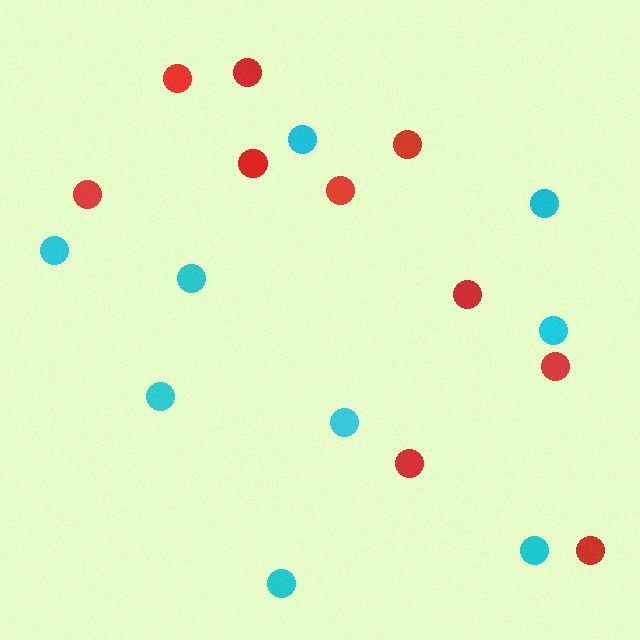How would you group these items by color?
There are 2 groups: one group of cyan circles (9) and one group of red circles (10).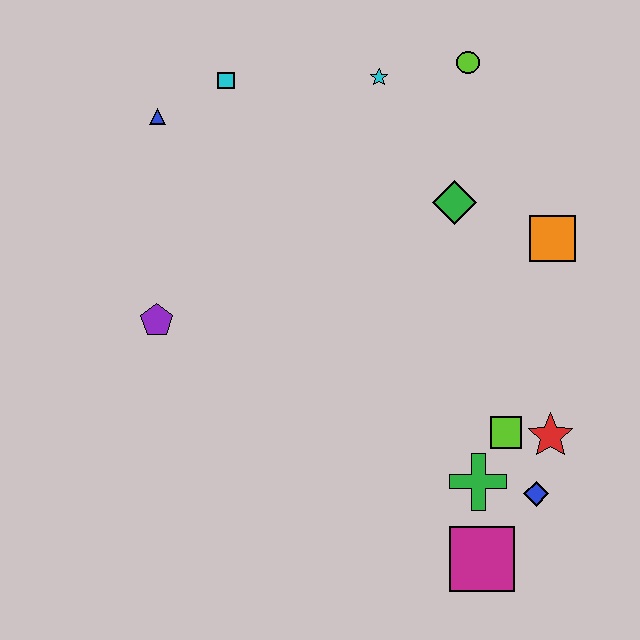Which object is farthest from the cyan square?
The magenta square is farthest from the cyan square.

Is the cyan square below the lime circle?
Yes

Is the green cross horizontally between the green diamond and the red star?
Yes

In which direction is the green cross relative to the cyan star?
The green cross is below the cyan star.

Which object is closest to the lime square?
The red star is closest to the lime square.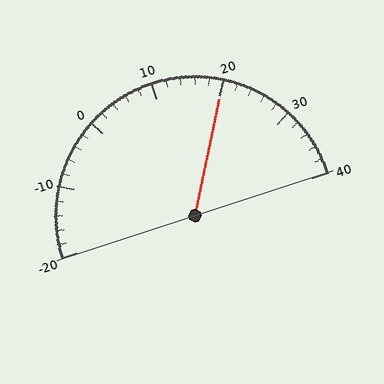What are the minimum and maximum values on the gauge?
The gauge ranges from -20 to 40.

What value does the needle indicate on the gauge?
The needle indicates approximately 20.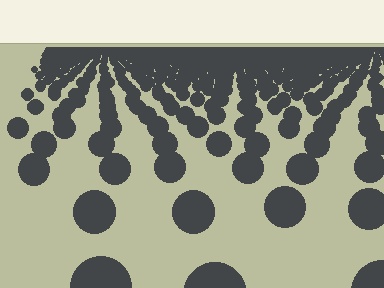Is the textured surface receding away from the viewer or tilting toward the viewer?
The surface is receding away from the viewer. Texture elements get smaller and denser toward the top.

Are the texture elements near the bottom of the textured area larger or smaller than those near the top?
Larger. Near the bottom, elements are closer to the viewer and appear at a bigger on-screen size.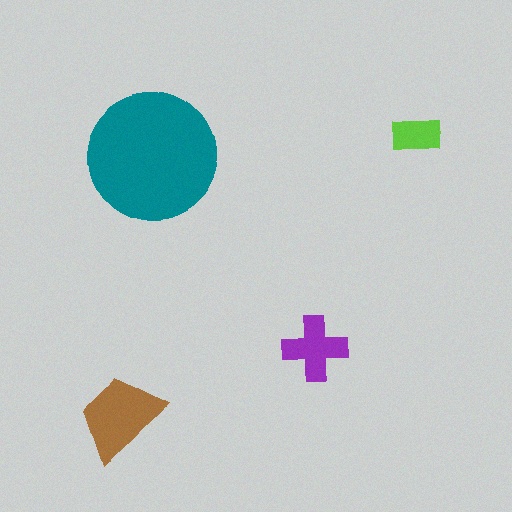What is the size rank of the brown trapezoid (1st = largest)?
2nd.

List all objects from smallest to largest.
The lime rectangle, the purple cross, the brown trapezoid, the teal circle.